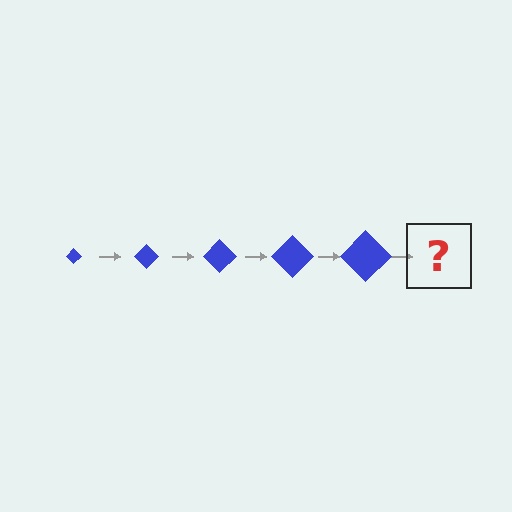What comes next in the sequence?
The next element should be a blue diamond, larger than the previous one.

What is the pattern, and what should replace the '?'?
The pattern is that the diamond gets progressively larger each step. The '?' should be a blue diamond, larger than the previous one.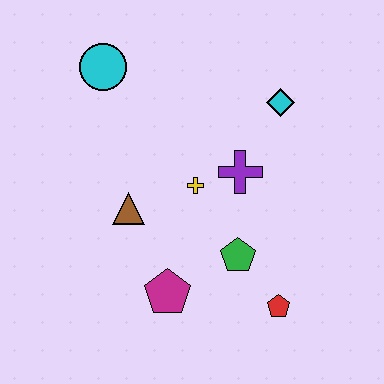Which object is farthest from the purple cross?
The cyan circle is farthest from the purple cross.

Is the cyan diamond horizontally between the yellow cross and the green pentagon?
No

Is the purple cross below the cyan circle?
Yes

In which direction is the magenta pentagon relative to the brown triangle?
The magenta pentagon is below the brown triangle.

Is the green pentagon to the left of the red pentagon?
Yes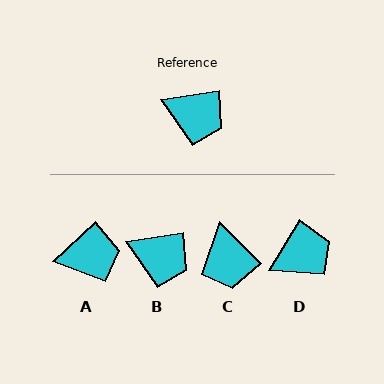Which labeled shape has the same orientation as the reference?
B.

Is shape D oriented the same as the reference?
No, it is off by about 51 degrees.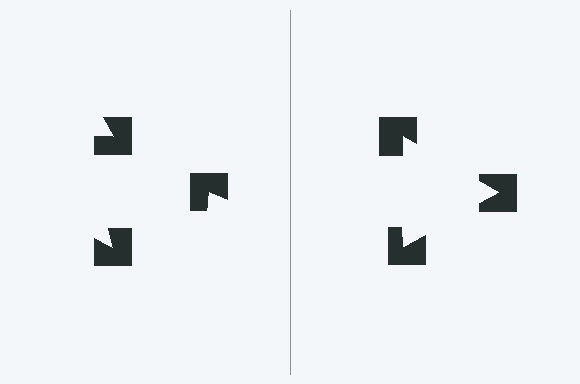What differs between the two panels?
The notched squares are positioned identically on both sides; only the wedge orientations differ. On the right they align to a triangle; on the left they are misaligned.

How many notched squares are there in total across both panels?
6 — 3 on each side.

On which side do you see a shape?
An illusory triangle appears on the right side. On the left side the wedge cuts are rotated, so no coherent shape forms.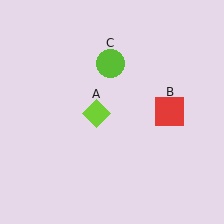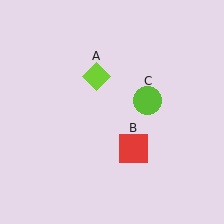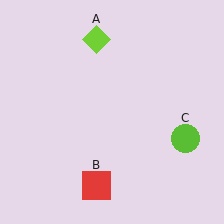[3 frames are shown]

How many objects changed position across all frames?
3 objects changed position: lime diamond (object A), red square (object B), lime circle (object C).